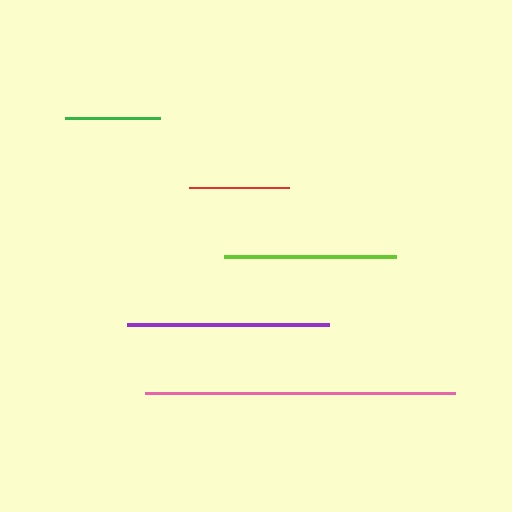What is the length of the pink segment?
The pink segment is approximately 310 pixels long.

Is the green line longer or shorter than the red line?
The red line is longer than the green line.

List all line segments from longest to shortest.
From longest to shortest: pink, purple, lime, red, green.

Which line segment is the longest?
The pink line is the longest at approximately 310 pixels.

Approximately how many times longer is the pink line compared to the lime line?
The pink line is approximately 1.8 times the length of the lime line.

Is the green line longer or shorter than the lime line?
The lime line is longer than the green line.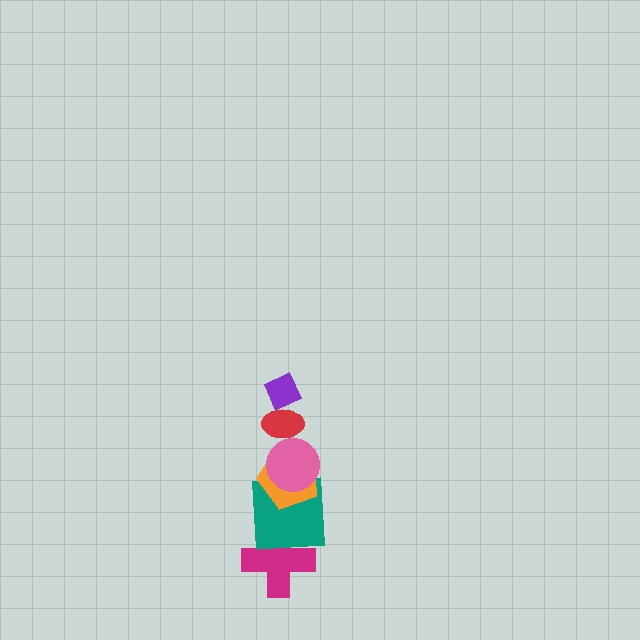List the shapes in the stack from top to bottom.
From top to bottom: the purple diamond, the red ellipse, the pink circle, the orange pentagon, the teal square, the magenta cross.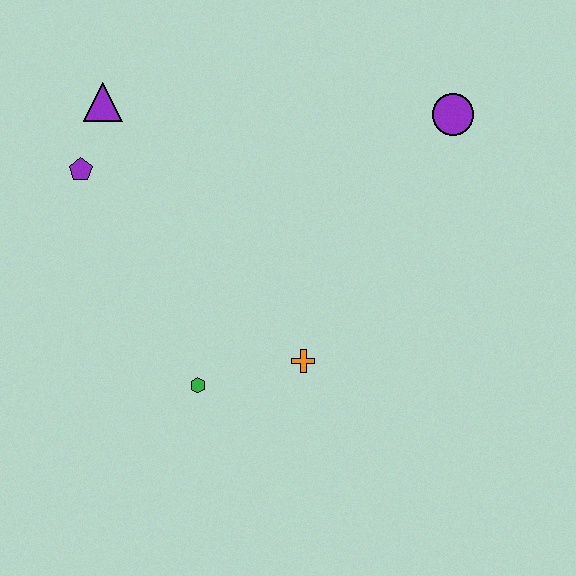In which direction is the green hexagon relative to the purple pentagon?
The green hexagon is below the purple pentagon.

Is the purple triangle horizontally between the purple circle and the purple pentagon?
Yes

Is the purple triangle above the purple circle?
Yes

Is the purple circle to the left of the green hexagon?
No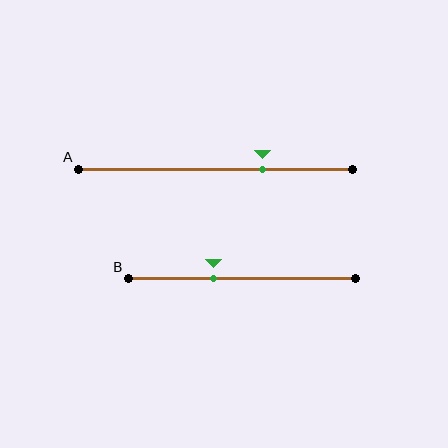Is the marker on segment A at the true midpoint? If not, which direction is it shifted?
No, the marker on segment A is shifted to the right by about 17% of the segment length.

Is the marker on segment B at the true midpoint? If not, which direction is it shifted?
No, the marker on segment B is shifted to the left by about 12% of the segment length.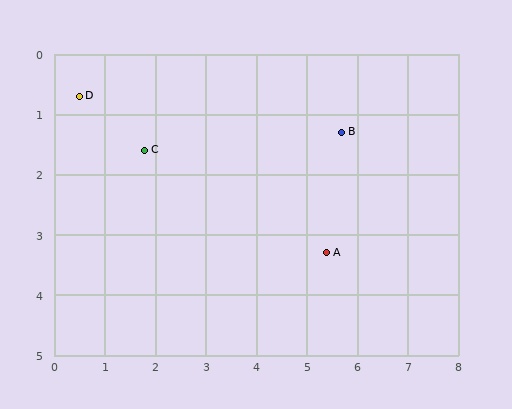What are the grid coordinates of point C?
Point C is at approximately (1.8, 1.6).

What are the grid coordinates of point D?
Point D is at approximately (0.5, 0.7).